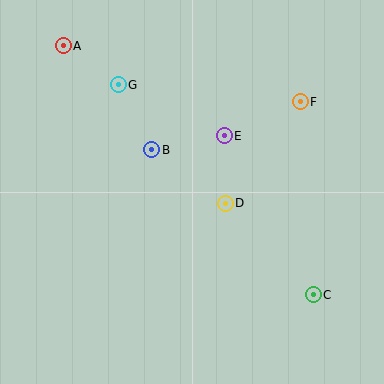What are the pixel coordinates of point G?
Point G is at (118, 85).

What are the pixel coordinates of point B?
Point B is at (152, 150).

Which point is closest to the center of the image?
Point D at (225, 203) is closest to the center.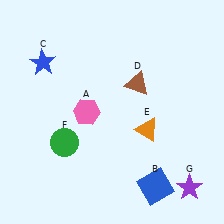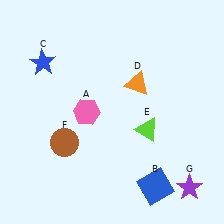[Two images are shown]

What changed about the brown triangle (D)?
In Image 1, D is brown. In Image 2, it changed to orange.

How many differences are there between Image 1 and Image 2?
There are 3 differences between the two images.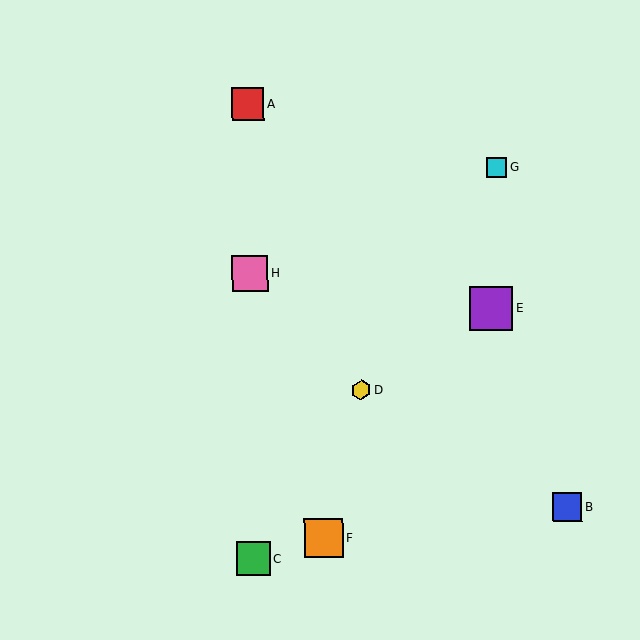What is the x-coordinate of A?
Object A is at x≈248.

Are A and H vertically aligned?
Yes, both are at x≈248.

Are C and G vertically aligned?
No, C is at x≈253 and G is at x≈497.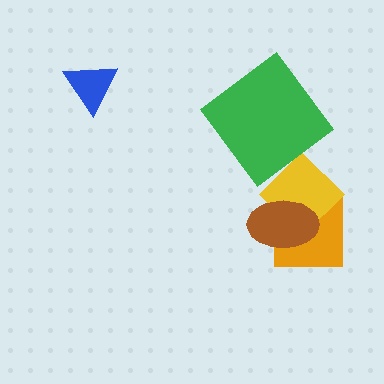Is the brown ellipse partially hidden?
No, no other shape covers it.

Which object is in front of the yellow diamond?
The brown ellipse is in front of the yellow diamond.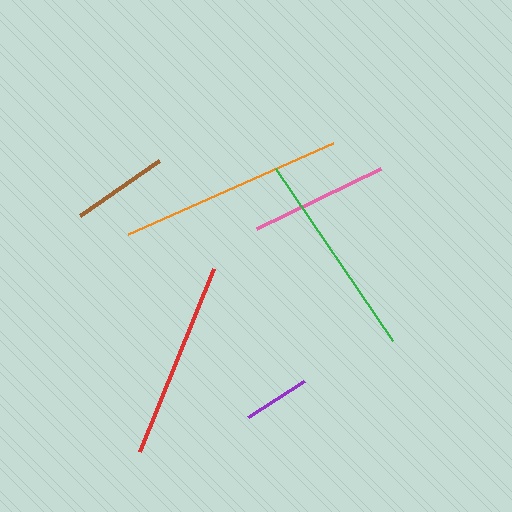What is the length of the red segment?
The red segment is approximately 197 pixels long.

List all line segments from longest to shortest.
From longest to shortest: orange, green, red, pink, brown, purple.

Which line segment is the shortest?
The purple line is the shortest at approximately 67 pixels.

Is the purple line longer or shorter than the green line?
The green line is longer than the purple line.